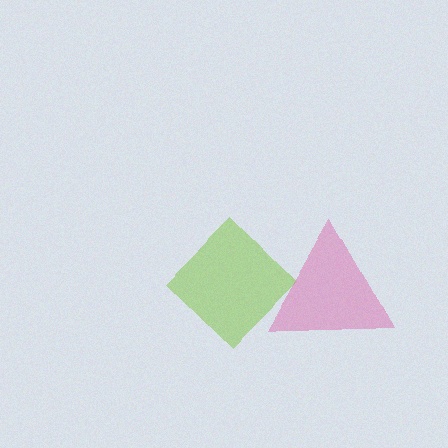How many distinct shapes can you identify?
There are 2 distinct shapes: a lime diamond, a pink triangle.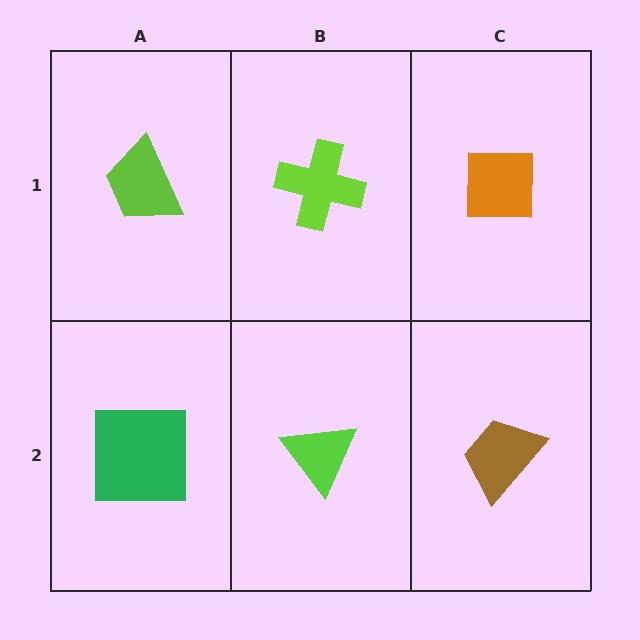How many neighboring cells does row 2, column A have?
2.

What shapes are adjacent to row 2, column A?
A lime trapezoid (row 1, column A), a lime triangle (row 2, column B).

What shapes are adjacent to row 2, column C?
An orange square (row 1, column C), a lime triangle (row 2, column B).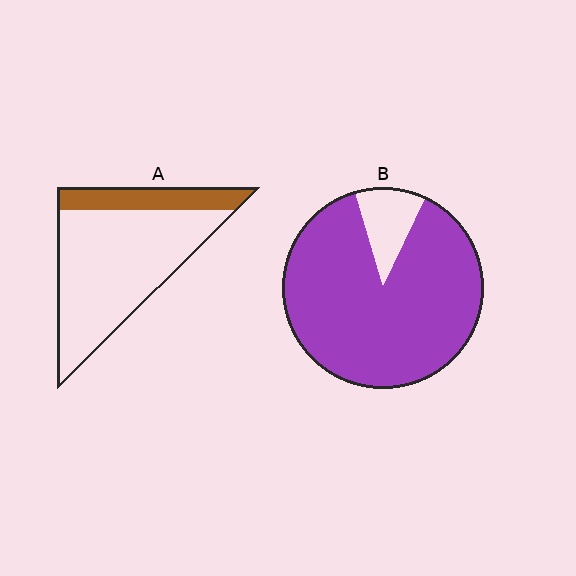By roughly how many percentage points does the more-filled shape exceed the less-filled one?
By roughly 65 percentage points (B over A).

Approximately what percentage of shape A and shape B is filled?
A is approximately 20% and B is approximately 90%.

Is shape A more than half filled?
No.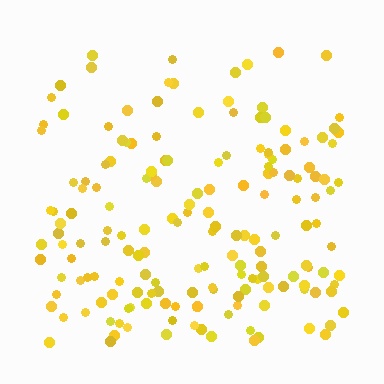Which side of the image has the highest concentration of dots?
The bottom.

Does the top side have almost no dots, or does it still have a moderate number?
Still a moderate number, just noticeably fewer than the bottom.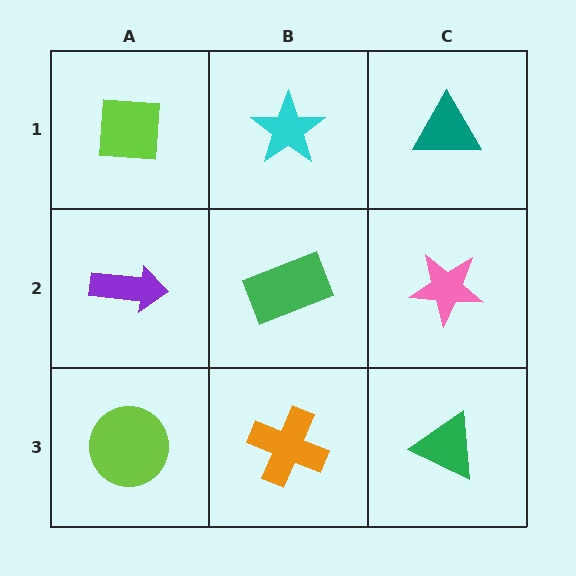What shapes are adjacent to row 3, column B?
A green rectangle (row 2, column B), a lime circle (row 3, column A), a green triangle (row 3, column C).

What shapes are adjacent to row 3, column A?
A purple arrow (row 2, column A), an orange cross (row 3, column B).